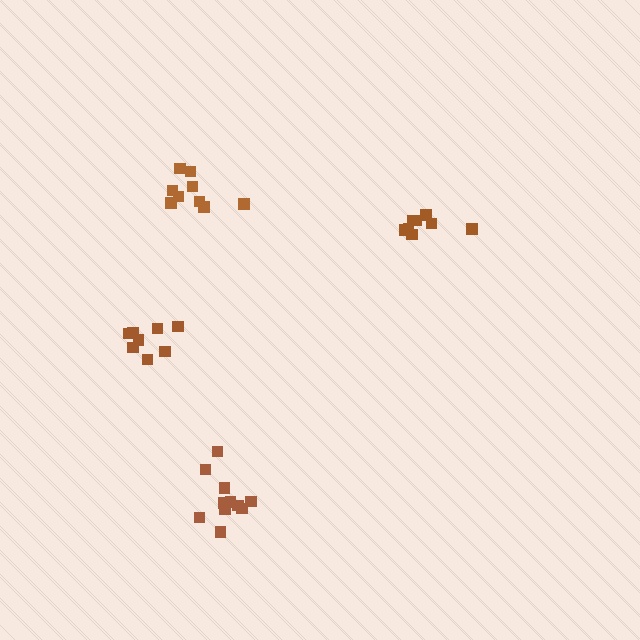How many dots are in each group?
Group 1: 9 dots, Group 2: 9 dots, Group 3: 11 dots, Group 4: 9 dots (38 total).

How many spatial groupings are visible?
There are 4 spatial groupings.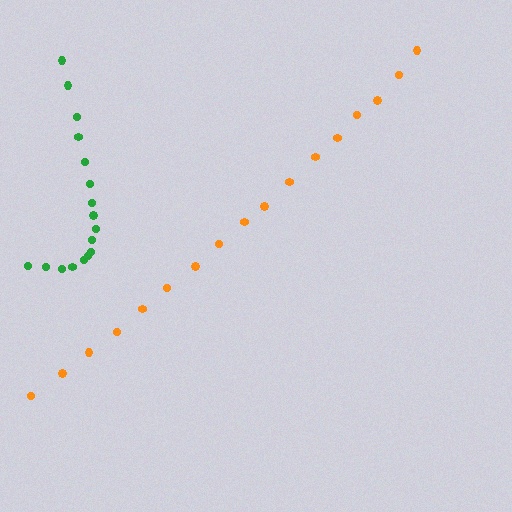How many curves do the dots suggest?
There are 2 distinct paths.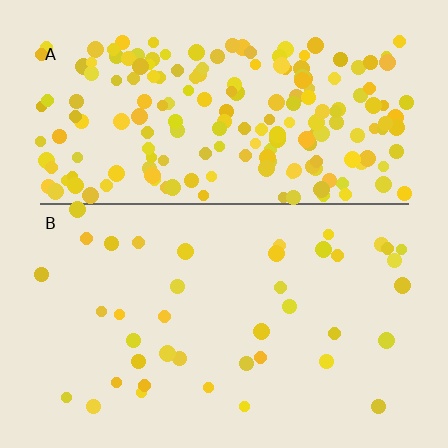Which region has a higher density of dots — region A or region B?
A (the top).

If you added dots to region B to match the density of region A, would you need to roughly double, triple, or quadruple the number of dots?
Approximately quadruple.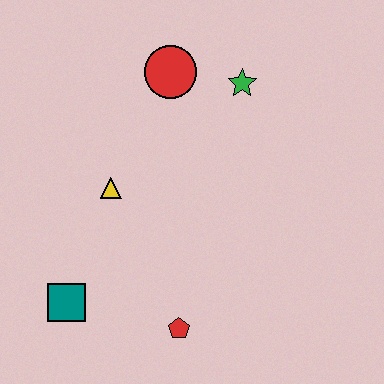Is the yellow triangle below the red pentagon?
No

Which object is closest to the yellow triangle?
The teal square is closest to the yellow triangle.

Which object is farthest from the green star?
The teal square is farthest from the green star.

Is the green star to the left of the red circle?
No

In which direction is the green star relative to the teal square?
The green star is above the teal square.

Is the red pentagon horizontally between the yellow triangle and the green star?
Yes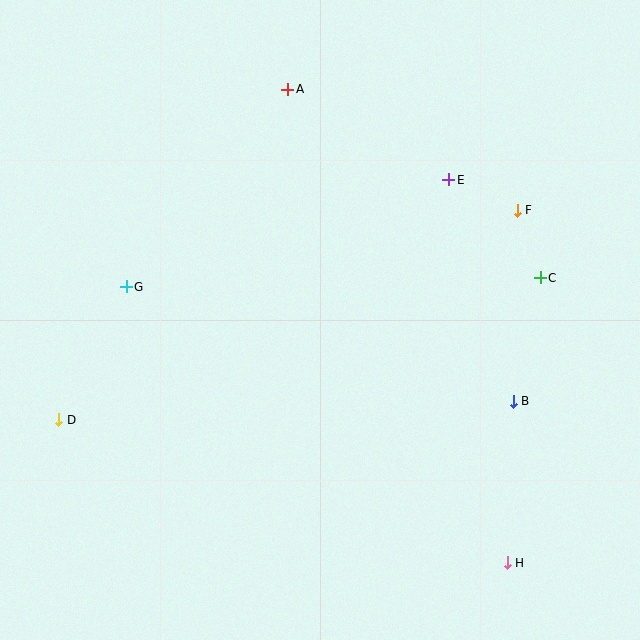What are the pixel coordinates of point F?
Point F is at (517, 210).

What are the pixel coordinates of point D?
Point D is at (59, 420).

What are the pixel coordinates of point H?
Point H is at (507, 563).